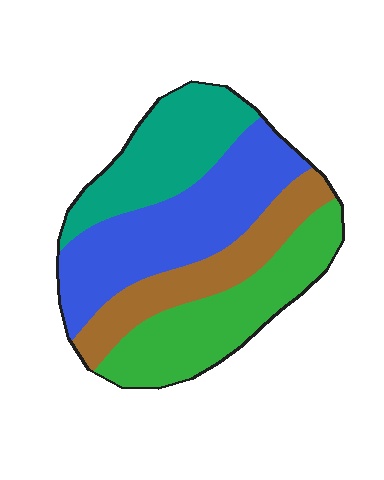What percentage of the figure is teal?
Teal takes up about one fifth (1/5) of the figure.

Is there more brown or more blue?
Blue.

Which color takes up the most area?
Blue, at roughly 30%.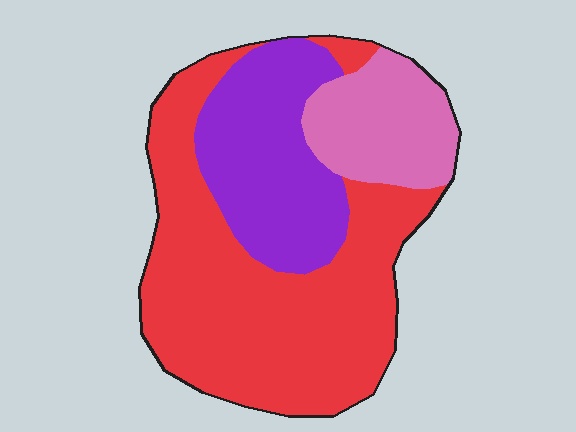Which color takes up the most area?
Red, at roughly 55%.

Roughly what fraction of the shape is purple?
Purple covers roughly 25% of the shape.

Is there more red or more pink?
Red.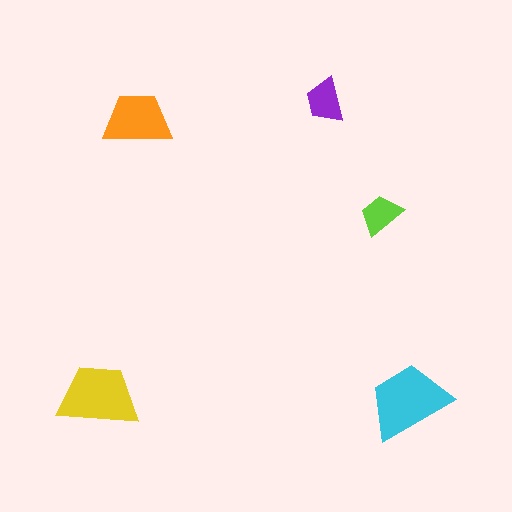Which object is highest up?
The purple trapezoid is topmost.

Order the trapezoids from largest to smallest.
the cyan one, the yellow one, the orange one, the purple one, the lime one.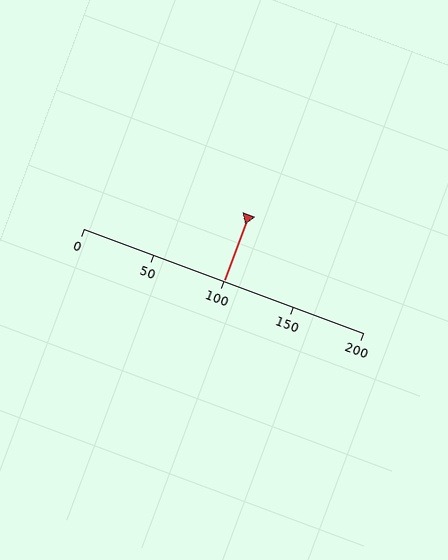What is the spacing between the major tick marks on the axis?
The major ticks are spaced 50 apart.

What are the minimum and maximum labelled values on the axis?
The axis runs from 0 to 200.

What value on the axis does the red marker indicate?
The marker indicates approximately 100.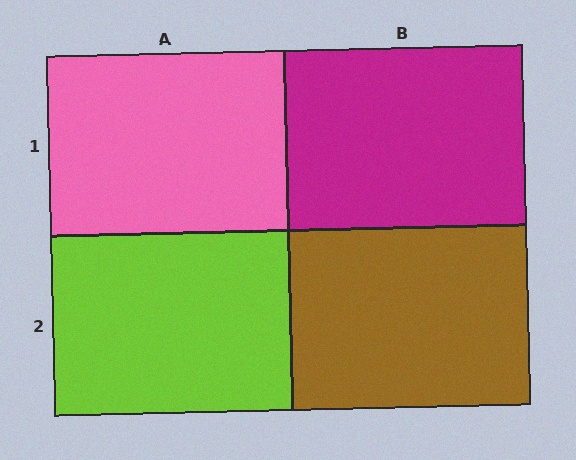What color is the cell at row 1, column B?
Magenta.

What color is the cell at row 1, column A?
Pink.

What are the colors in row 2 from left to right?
Lime, brown.